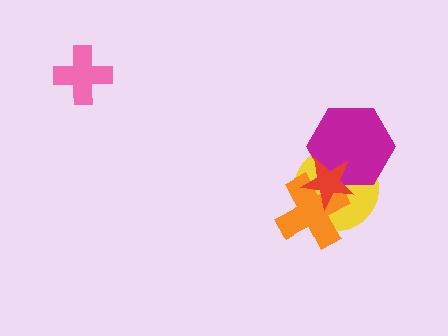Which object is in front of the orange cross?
The red star is in front of the orange cross.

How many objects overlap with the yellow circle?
3 objects overlap with the yellow circle.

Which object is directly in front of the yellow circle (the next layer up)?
The orange cross is directly in front of the yellow circle.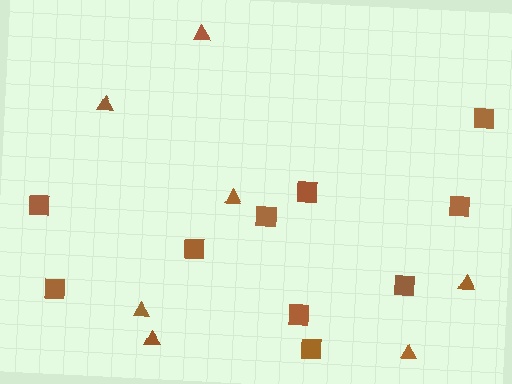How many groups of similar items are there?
There are 2 groups: one group of triangles (7) and one group of squares (10).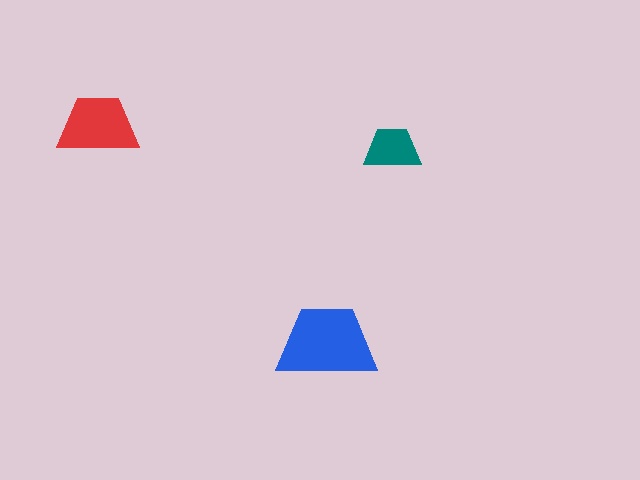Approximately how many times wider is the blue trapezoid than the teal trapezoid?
About 2 times wider.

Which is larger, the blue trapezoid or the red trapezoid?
The blue one.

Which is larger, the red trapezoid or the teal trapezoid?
The red one.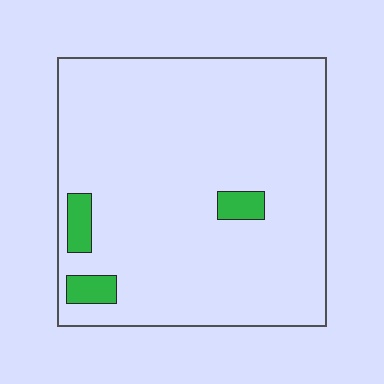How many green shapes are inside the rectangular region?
3.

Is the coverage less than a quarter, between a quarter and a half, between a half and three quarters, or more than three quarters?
Less than a quarter.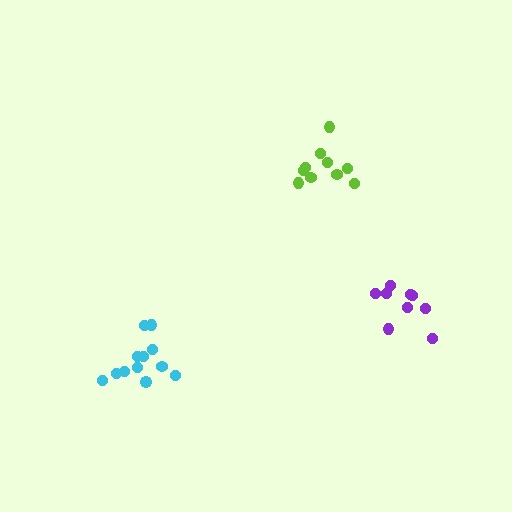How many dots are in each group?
Group 1: 12 dots, Group 2: 10 dots, Group 3: 9 dots (31 total).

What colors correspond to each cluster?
The clusters are colored: cyan, lime, purple.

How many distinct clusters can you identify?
There are 3 distinct clusters.